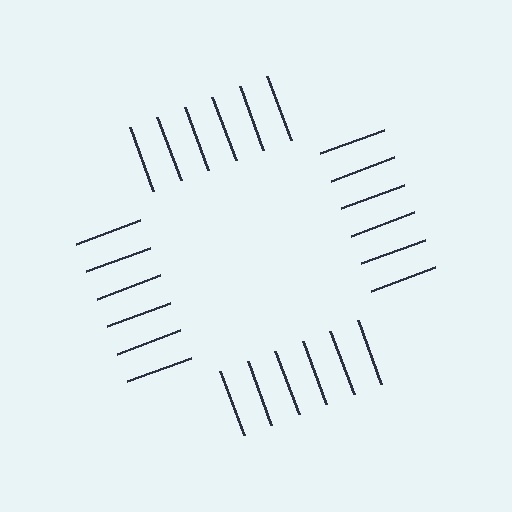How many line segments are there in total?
24 — 6 along each of the 4 edges.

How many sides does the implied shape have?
4 sides — the line-ends trace a square.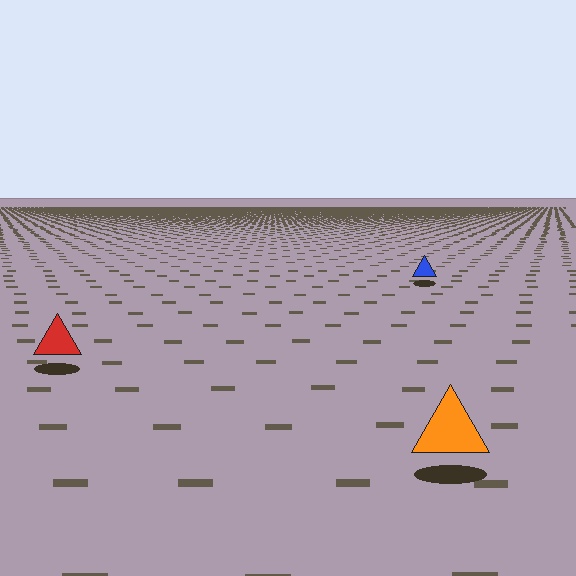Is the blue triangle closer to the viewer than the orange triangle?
No. The orange triangle is closer — you can tell from the texture gradient: the ground texture is coarser near it.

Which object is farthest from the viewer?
The blue triangle is farthest from the viewer. It appears smaller and the ground texture around it is denser.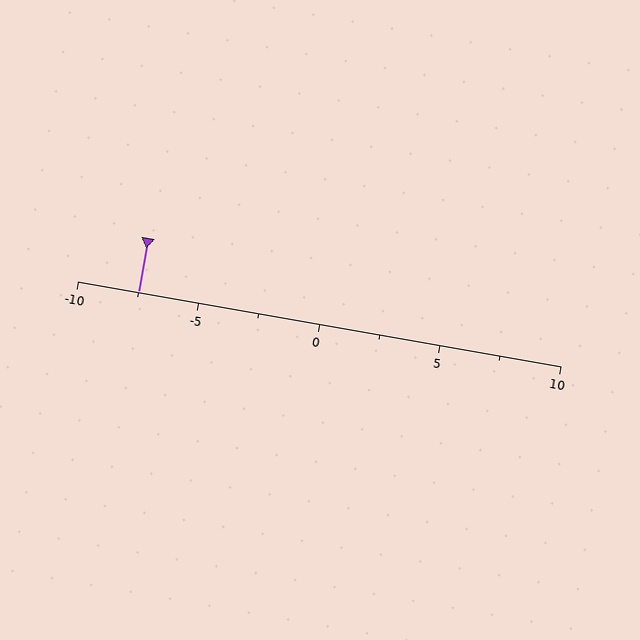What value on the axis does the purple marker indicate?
The marker indicates approximately -7.5.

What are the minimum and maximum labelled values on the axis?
The axis runs from -10 to 10.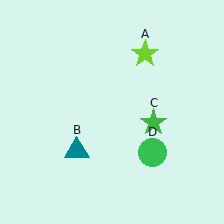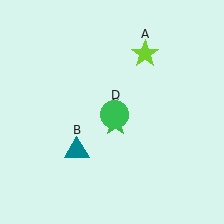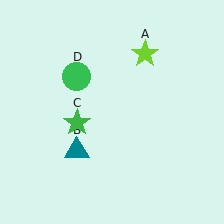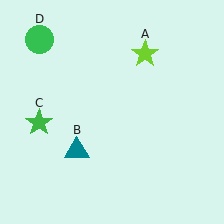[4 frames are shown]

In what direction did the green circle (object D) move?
The green circle (object D) moved up and to the left.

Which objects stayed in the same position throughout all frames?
Lime star (object A) and teal triangle (object B) remained stationary.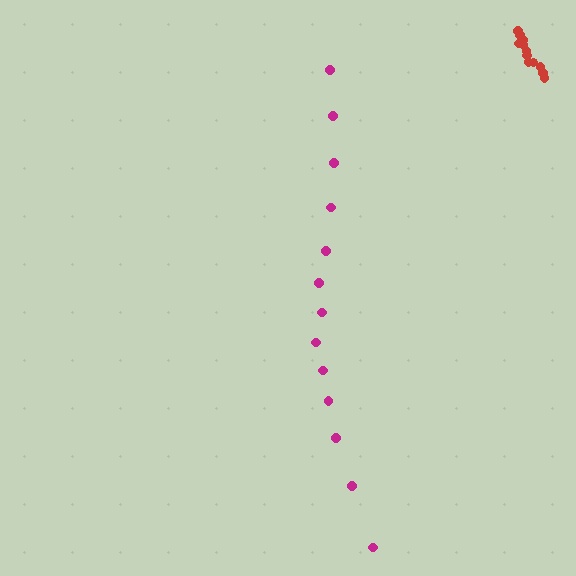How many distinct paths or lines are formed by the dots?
There are 2 distinct paths.